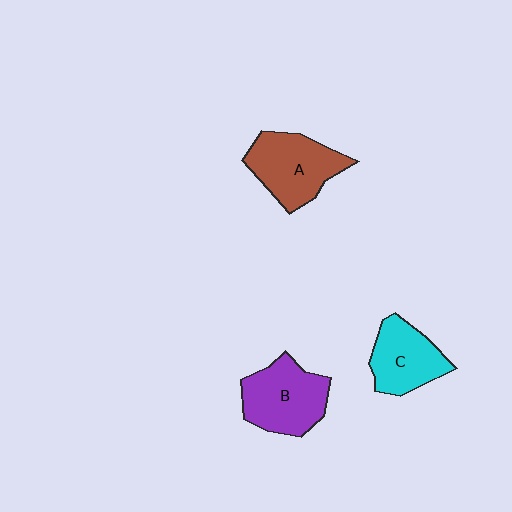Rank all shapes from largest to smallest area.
From largest to smallest: A (brown), B (purple), C (cyan).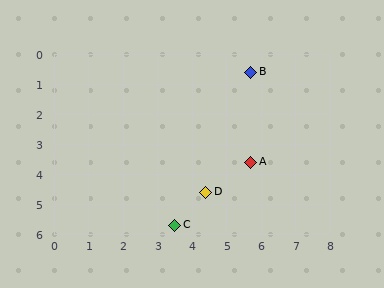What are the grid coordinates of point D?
Point D is at approximately (4.4, 4.6).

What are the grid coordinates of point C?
Point C is at approximately (3.5, 5.7).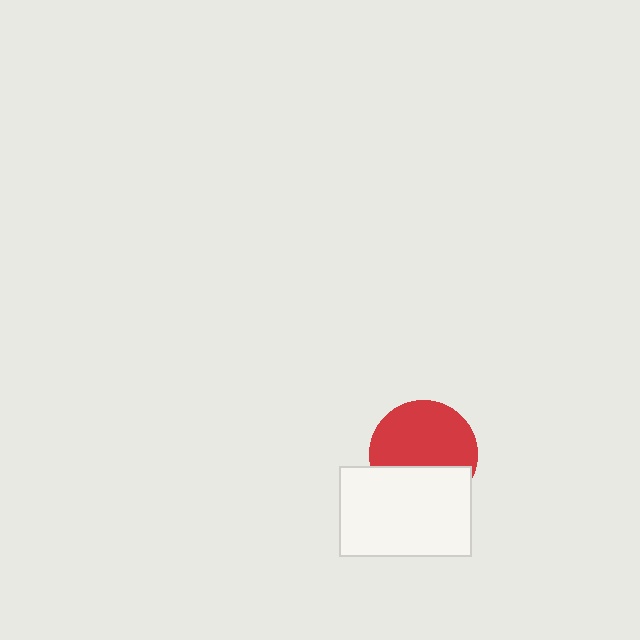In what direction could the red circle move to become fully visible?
The red circle could move up. That would shift it out from behind the white rectangle entirely.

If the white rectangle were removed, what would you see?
You would see the complete red circle.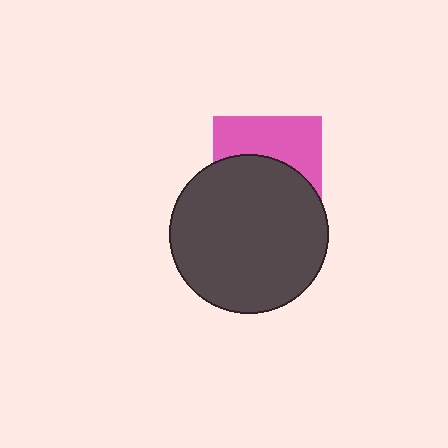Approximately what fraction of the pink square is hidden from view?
Roughly 56% of the pink square is hidden behind the dark gray circle.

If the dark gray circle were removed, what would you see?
You would see the complete pink square.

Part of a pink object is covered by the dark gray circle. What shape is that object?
It is a square.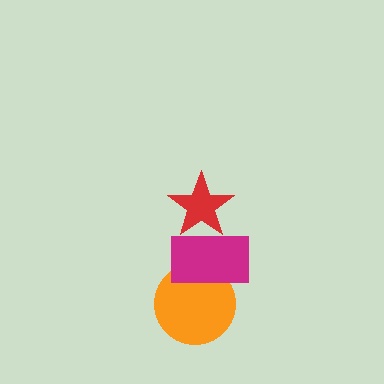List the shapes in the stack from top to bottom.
From top to bottom: the red star, the magenta rectangle, the orange circle.